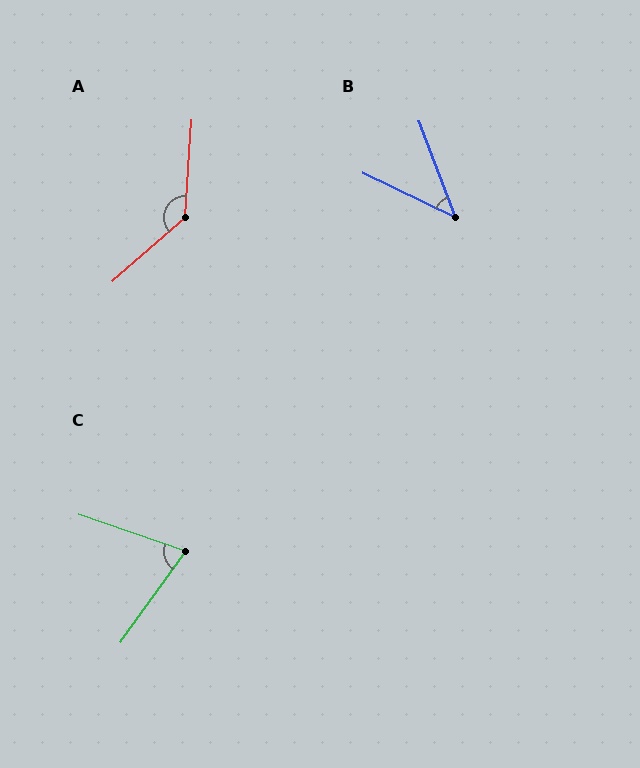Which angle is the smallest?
B, at approximately 44 degrees.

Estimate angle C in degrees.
Approximately 73 degrees.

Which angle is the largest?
A, at approximately 135 degrees.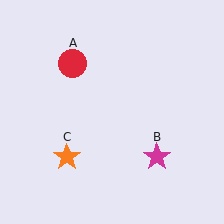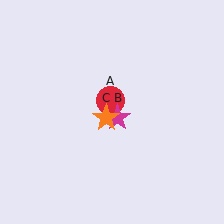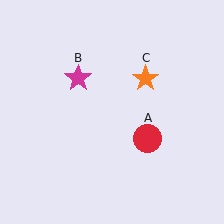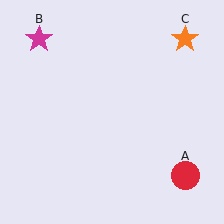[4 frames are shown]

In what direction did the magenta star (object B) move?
The magenta star (object B) moved up and to the left.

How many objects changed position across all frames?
3 objects changed position: red circle (object A), magenta star (object B), orange star (object C).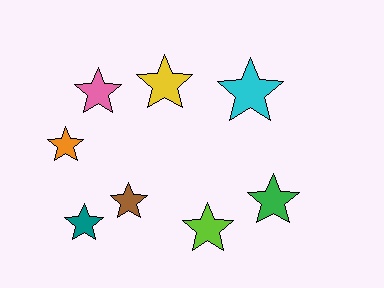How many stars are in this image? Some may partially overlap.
There are 8 stars.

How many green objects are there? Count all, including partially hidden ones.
There is 1 green object.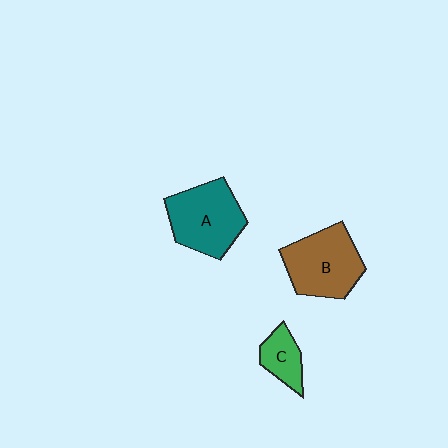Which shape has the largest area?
Shape B (brown).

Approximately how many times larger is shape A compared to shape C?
Approximately 2.2 times.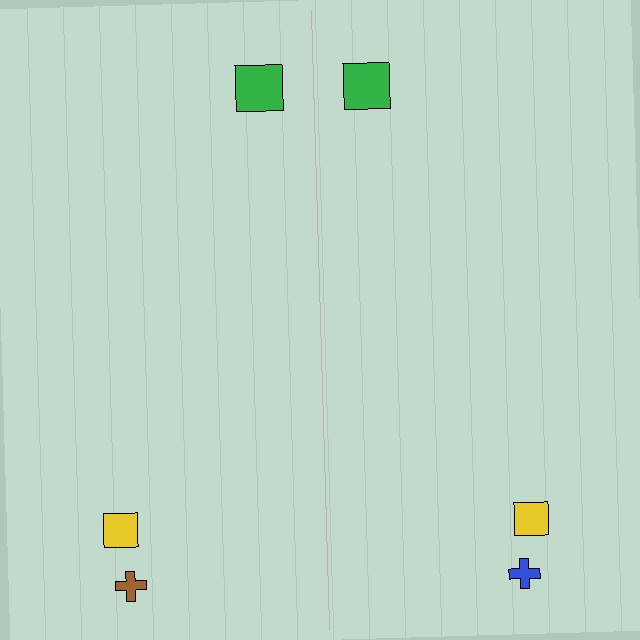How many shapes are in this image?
There are 6 shapes in this image.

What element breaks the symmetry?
The blue cross on the right side breaks the symmetry — its mirror counterpart is brown.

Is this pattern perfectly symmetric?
No, the pattern is not perfectly symmetric. The blue cross on the right side breaks the symmetry — its mirror counterpart is brown.